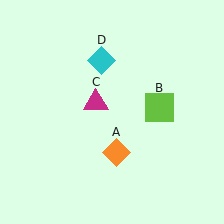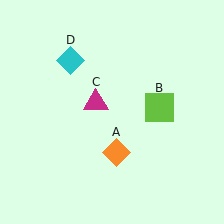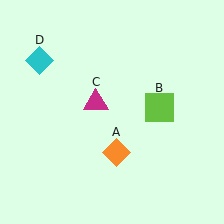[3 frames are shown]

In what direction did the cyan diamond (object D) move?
The cyan diamond (object D) moved left.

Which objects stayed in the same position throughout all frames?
Orange diamond (object A) and lime square (object B) and magenta triangle (object C) remained stationary.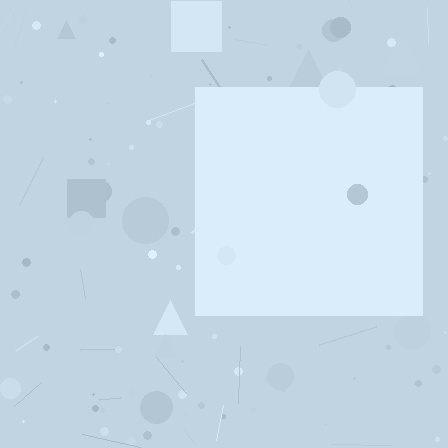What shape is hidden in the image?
A square is hidden in the image.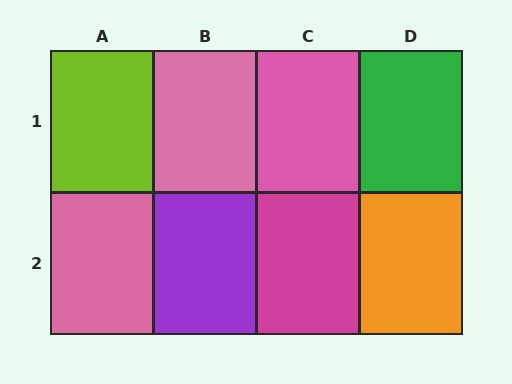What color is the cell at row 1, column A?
Lime.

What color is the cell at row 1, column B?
Pink.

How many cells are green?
1 cell is green.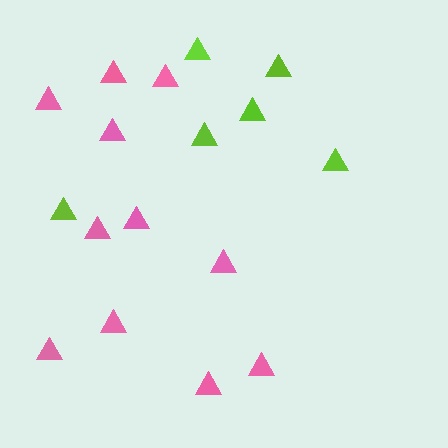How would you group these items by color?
There are 2 groups: one group of pink triangles (11) and one group of lime triangles (6).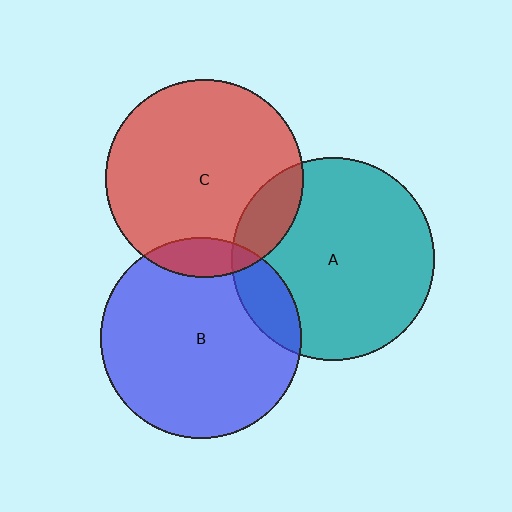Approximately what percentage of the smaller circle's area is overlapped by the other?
Approximately 15%.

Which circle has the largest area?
Circle A (teal).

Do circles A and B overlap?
Yes.